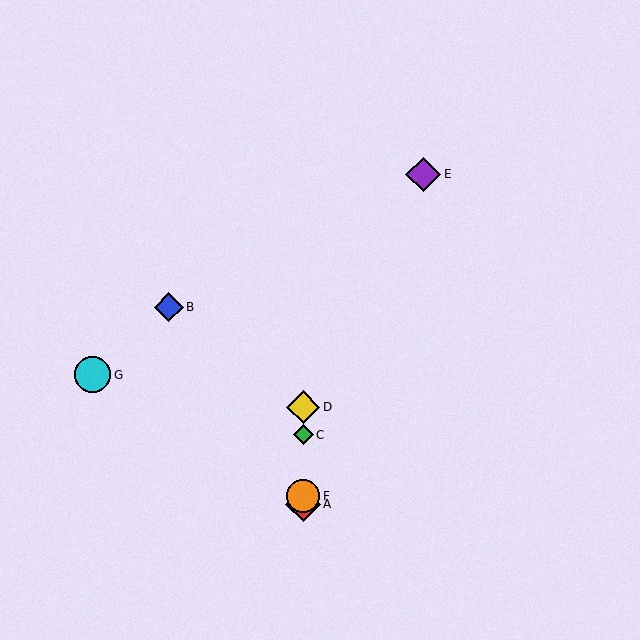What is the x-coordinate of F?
Object F is at x≈303.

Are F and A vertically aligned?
Yes, both are at x≈303.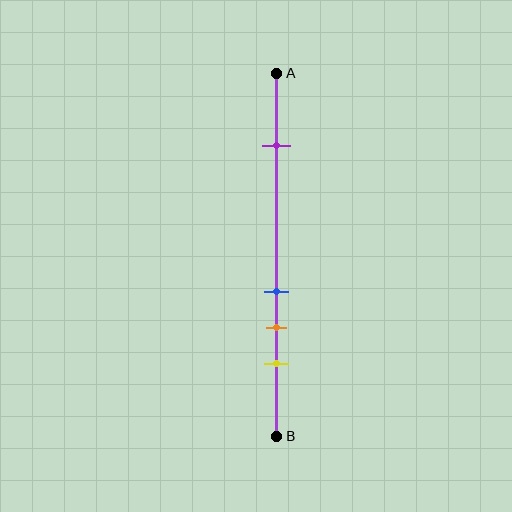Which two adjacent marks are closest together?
The blue and orange marks are the closest adjacent pair.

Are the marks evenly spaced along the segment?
No, the marks are not evenly spaced.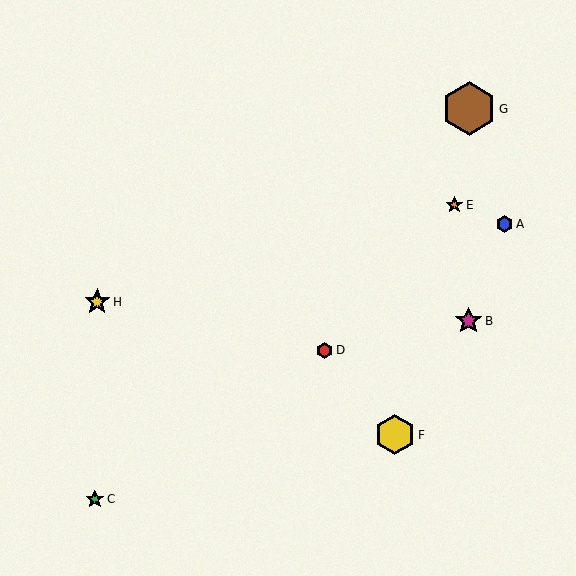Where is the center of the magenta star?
The center of the magenta star is at (469, 321).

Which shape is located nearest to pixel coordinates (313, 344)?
The red hexagon (labeled D) at (325, 350) is nearest to that location.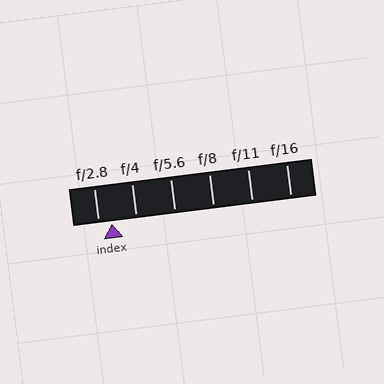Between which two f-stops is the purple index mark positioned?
The index mark is between f/2.8 and f/4.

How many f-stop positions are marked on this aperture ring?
There are 6 f-stop positions marked.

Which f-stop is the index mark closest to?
The index mark is closest to f/2.8.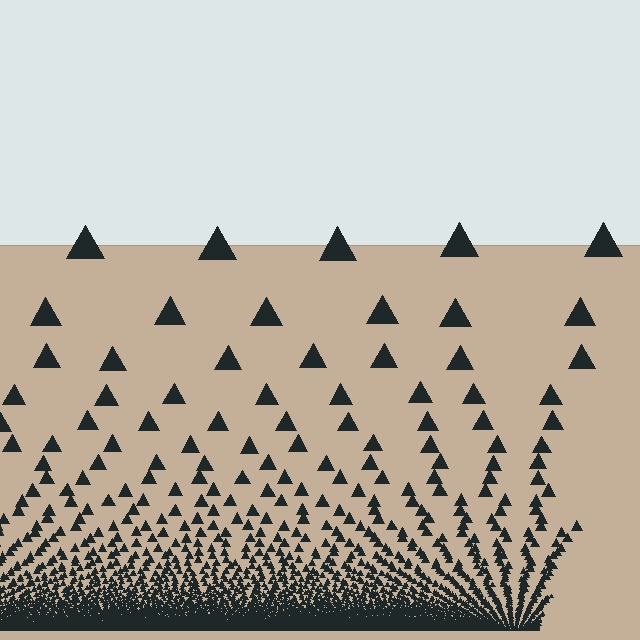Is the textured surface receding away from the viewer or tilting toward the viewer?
The surface appears to tilt toward the viewer. Texture elements get larger and sparser toward the top.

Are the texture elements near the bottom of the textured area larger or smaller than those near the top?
Smaller. The gradient is inverted — elements near the bottom are smaller and denser.